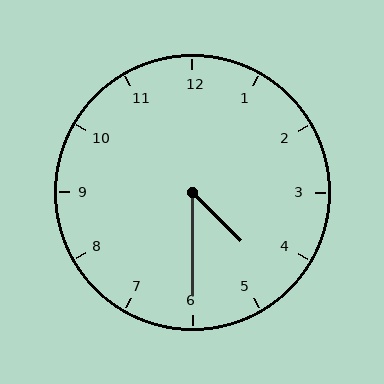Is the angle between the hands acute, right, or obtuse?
It is acute.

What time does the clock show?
4:30.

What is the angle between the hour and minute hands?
Approximately 45 degrees.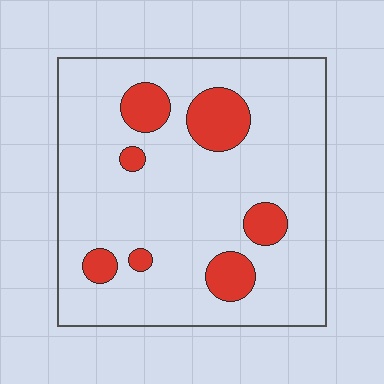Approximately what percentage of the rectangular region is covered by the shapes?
Approximately 15%.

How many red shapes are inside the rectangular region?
7.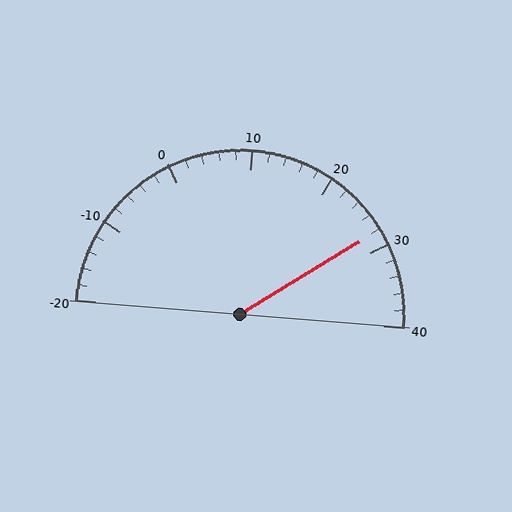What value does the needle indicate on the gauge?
The needle indicates approximately 28.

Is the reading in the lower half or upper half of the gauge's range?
The reading is in the upper half of the range (-20 to 40).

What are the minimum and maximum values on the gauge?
The gauge ranges from -20 to 40.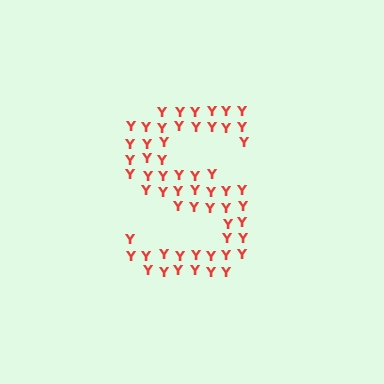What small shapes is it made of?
It is made of small letter Y's.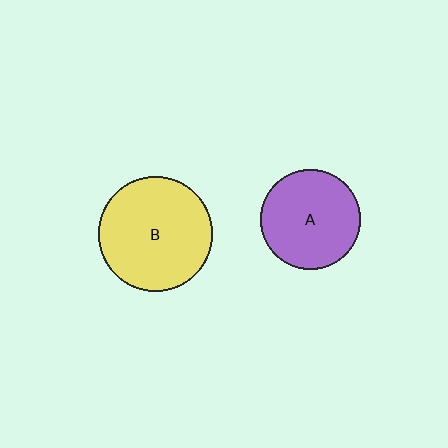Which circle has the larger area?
Circle B (yellow).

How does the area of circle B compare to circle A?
Approximately 1.3 times.